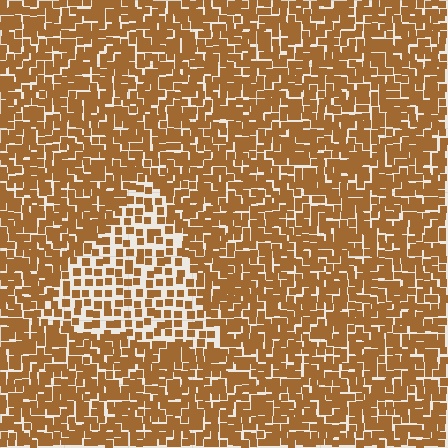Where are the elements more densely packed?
The elements are more densely packed outside the triangle boundary.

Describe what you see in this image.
The image contains small brown elements arranged at two different densities. A triangle-shaped region is visible where the elements are less densely packed than the surrounding area.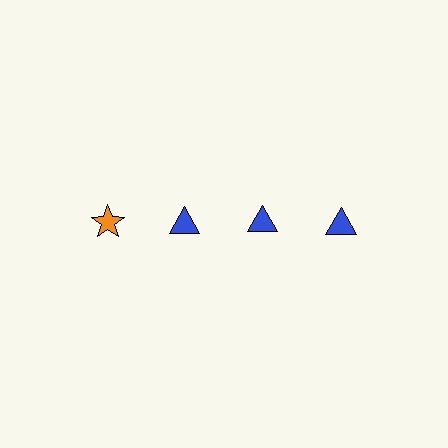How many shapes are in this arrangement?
There are 4 shapes arranged in a grid pattern.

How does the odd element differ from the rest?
It differs in both color (orange instead of blue) and shape (star instead of triangle).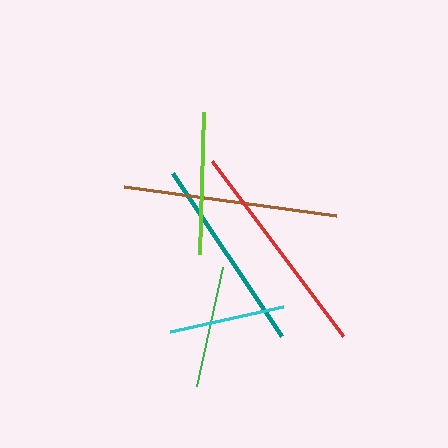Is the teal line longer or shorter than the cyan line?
The teal line is longer than the cyan line.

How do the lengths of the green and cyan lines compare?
The green and cyan lines are approximately the same length.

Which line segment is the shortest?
The cyan line is the shortest at approximately 116 pixels.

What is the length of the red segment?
The red segment is approximately 218 pixels long.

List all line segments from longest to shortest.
From longest to shortest: red, brown, teal, lime, green, cyan.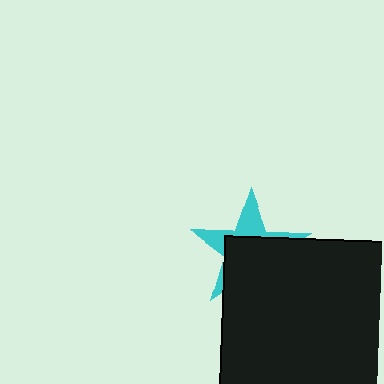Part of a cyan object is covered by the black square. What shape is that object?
It is a star.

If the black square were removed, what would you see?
You would see the complete cyan star.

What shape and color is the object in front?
The object in front is a black square.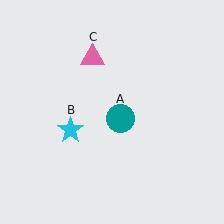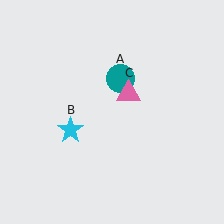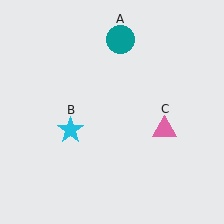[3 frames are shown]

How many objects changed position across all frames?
2 objects changed position: teal circle (object A), pink triangle (object C).